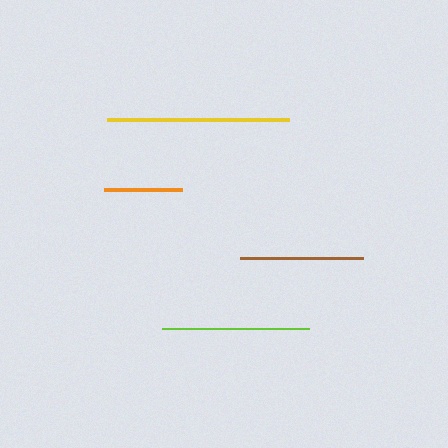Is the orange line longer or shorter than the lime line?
The lime line is longer than the orange line.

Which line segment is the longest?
The yellow line is the longest at approximately 182 pixels.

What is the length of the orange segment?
The orange segment is approximately 78 pixels long.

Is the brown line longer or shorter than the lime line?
The lime line is longer than the brown line.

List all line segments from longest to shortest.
From longest to shortest: yellow, lime, brown, orange.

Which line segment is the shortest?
The orange line is the shortest at approximately 78 pixels.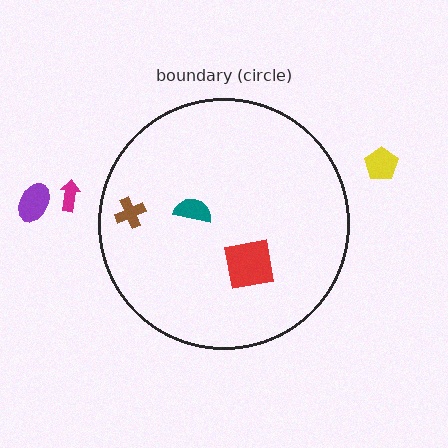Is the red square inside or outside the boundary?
Inside.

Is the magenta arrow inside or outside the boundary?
Outside.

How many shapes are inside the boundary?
3 inside, 3 outside.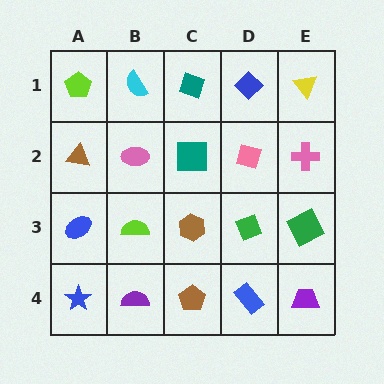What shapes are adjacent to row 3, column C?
A teal square (row 2, column C), a brown pentagon (row 4, column C), a lime semicircle (row 3, column B), a green diamond (row 3, column D).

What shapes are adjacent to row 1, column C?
A teal square (row 2, column C), a cyan semicircle (row 1, column B), a blue diamond (row 1, column D).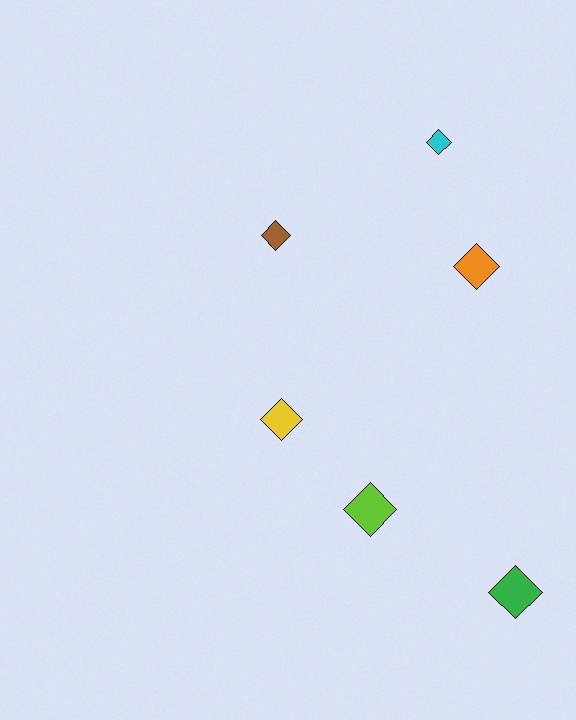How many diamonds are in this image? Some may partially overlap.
There are 6 diamonds.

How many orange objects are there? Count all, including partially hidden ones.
There is 1 orange object.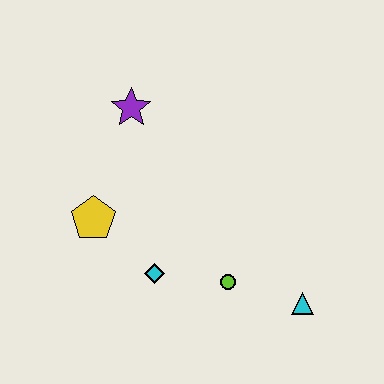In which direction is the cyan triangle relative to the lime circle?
The cyan triangle is to the right of the lime circle.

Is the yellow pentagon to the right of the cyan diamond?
No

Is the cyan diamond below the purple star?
Yes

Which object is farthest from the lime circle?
The purple star is farthest from the lime circle.